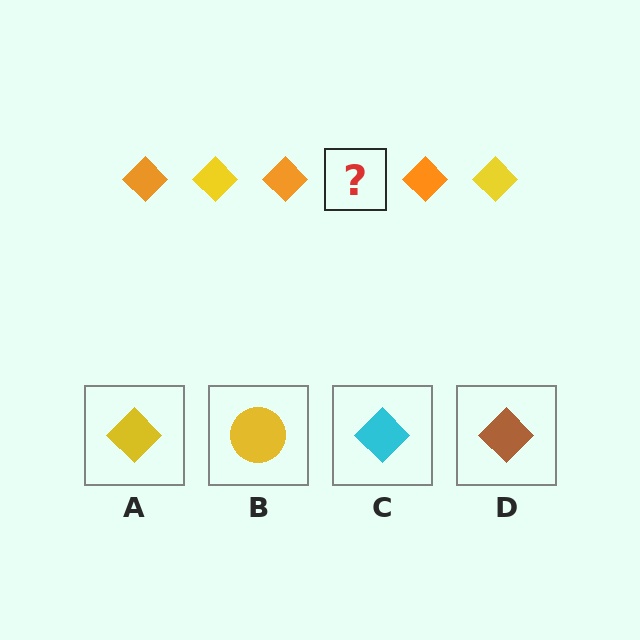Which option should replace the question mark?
Option A.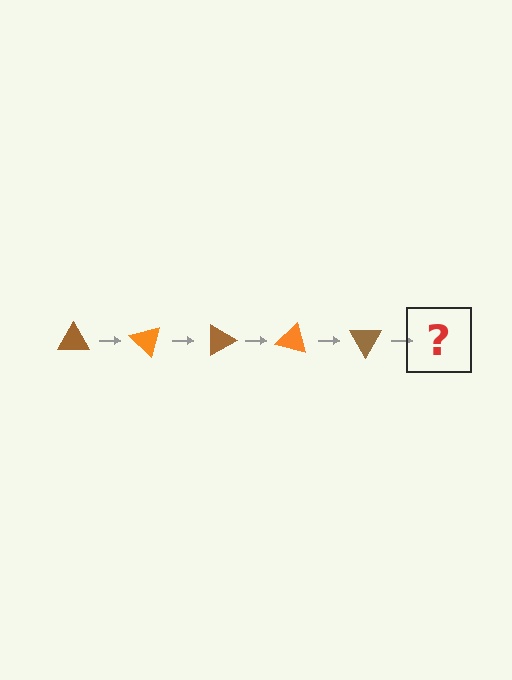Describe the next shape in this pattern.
It should be an orange triangle, rotated 225 degrees from the start.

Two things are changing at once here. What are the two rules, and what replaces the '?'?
The two rules are that it rotates 45 degrees each step and the color cycles through brown and orange. The '?' should be an orange triangle, rotated 225 degrees from the start.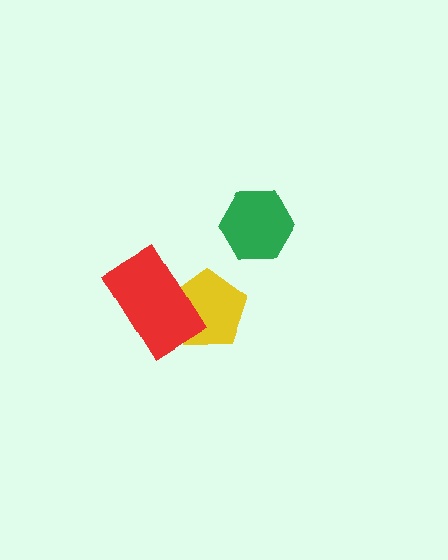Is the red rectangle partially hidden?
No, no other shape covers it.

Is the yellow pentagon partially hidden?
Yes, it is partially covered by another shape.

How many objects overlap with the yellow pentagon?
1 object overlaps with the yellow pentagon.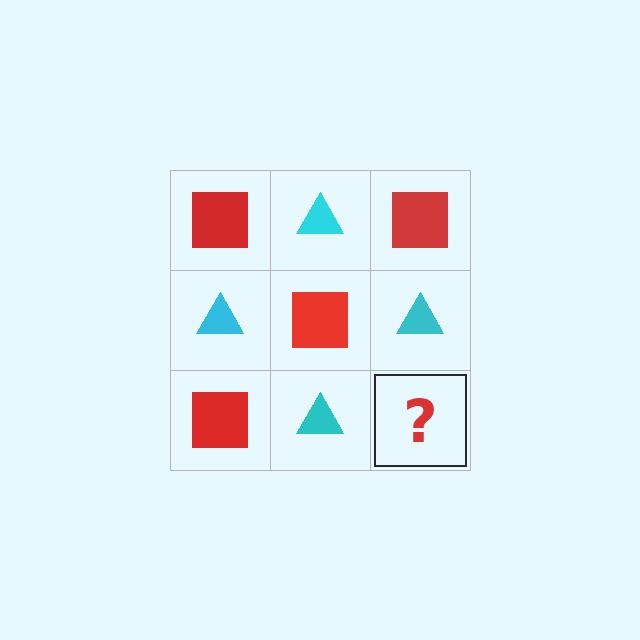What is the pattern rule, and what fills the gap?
The rule is that it alternates red square and cyan triangle in a checkerboard pattern. The gap should be filled with a red square.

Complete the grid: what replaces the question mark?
The question mark should be replaced with a red square.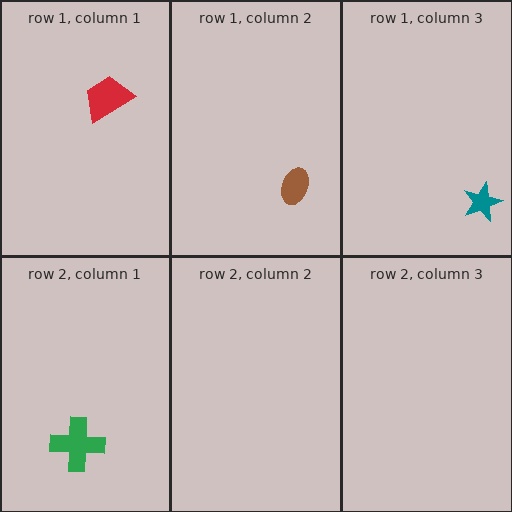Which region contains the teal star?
The row 1, column 3 region.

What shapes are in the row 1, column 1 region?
The red trapezoid.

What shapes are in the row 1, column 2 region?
The brown ellipse.